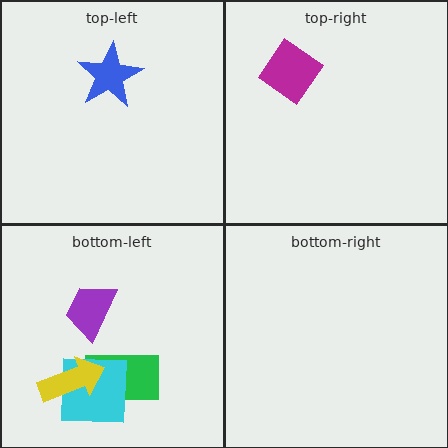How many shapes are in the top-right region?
1.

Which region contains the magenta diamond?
The top-right region.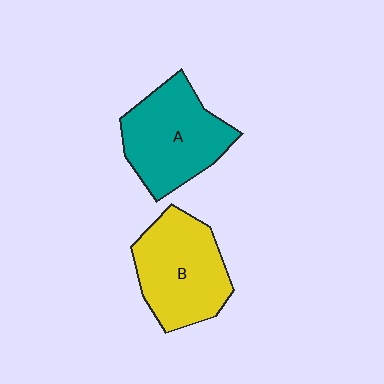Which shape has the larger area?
Shape A (teal).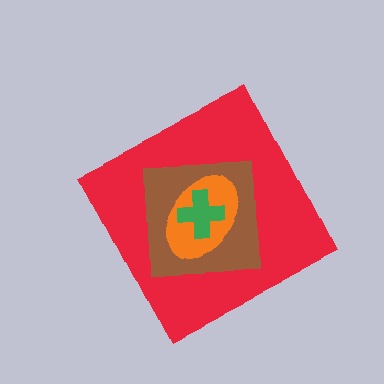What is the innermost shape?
The green cross.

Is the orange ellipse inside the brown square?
Yes.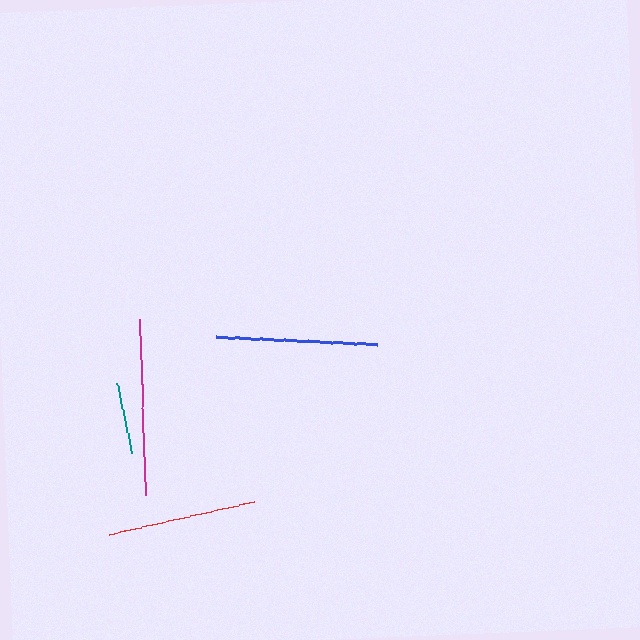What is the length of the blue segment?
The blue segment is approximately 162 pixels long.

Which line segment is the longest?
The magenta line is the longest at approximately 176 pixels.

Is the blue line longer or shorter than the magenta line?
The magenta line is longer than the blue line.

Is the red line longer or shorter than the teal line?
The red line is longer than the teal line.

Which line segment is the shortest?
The teal line is the shortest at approximately 71 pixels.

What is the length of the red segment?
The red segment is approximately 149 pixels long.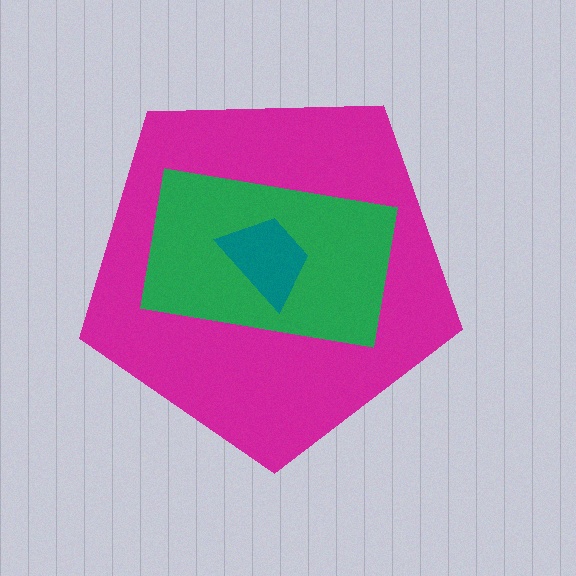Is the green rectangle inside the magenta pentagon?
Yes.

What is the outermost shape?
The magenta pentagon.